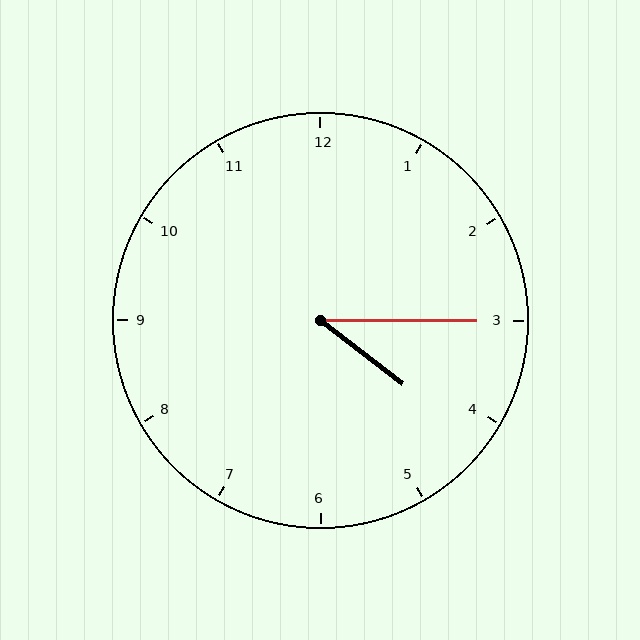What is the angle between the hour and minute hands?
Approximately 38 degrees.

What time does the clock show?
4:15.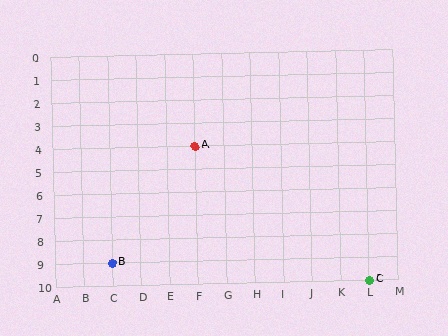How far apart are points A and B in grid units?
Points A and B are 3 columns and 5 rows apart (about 5.8 grid units diagonally).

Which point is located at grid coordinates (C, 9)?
Point B is at (C, 9).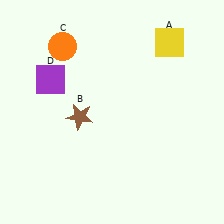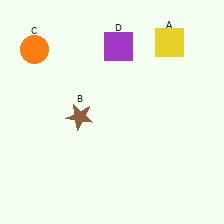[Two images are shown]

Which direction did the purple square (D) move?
The purple square (D) moved right.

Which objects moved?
The objects that moved are: the orange circle (C), the purple square (D).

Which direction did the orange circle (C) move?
The orange circle (C) moved left.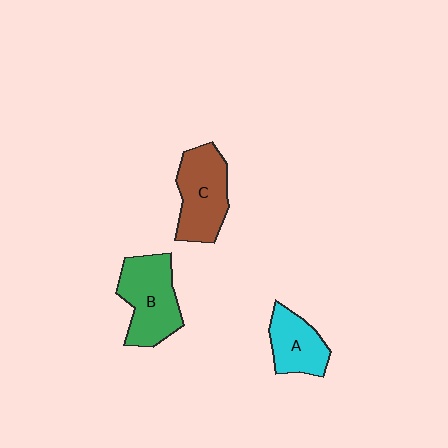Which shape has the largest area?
Shape B (green).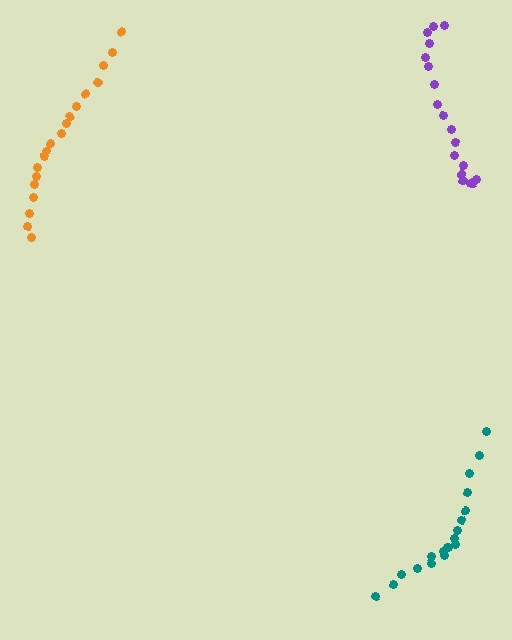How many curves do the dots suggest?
There are 3 distinct paths.